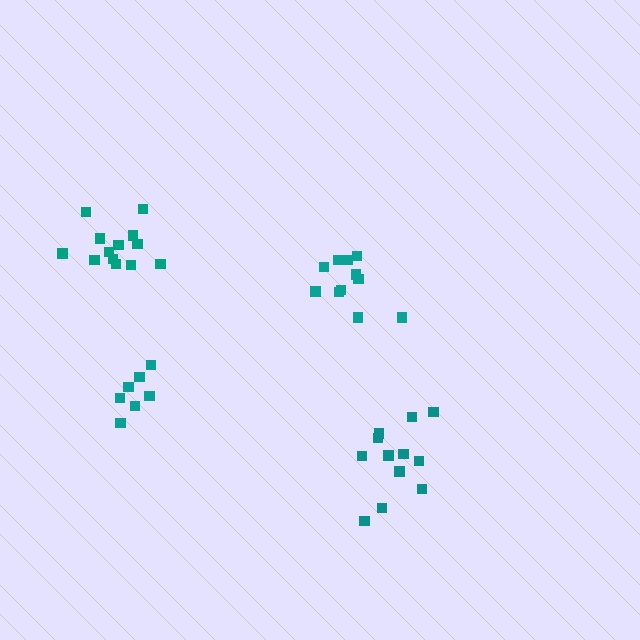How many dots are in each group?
Group 1: 11 dots, Group 2: 13 dots, Group 3: 12 dots, Group 4: 7 dots (43 total).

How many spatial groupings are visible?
There are 4 spatial groupings.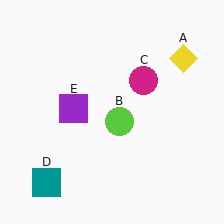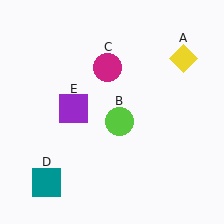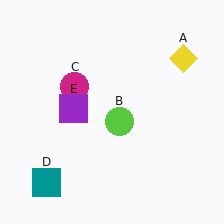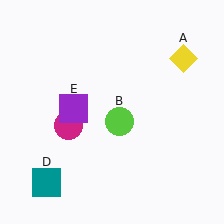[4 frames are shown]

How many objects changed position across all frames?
1 object changed position: magenta circle (object C).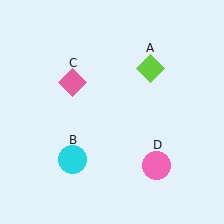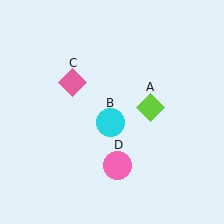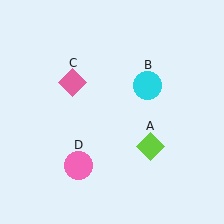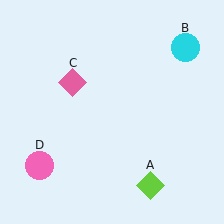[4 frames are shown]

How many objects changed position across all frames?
3 objects changed position: lime diamond (object A), cyan circle (object B), pink circle (object D).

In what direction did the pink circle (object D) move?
The pink circle (object D) moved left.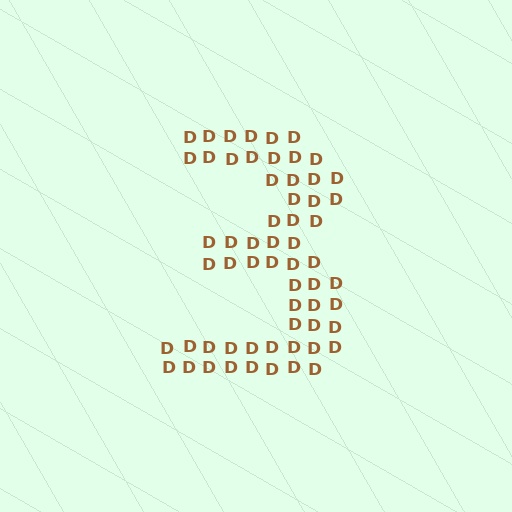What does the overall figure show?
The overall figure shows the digit 3.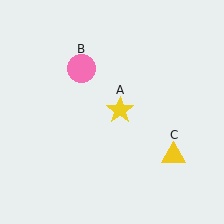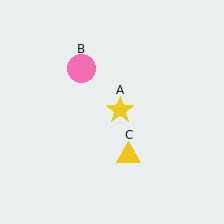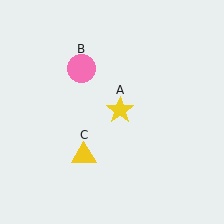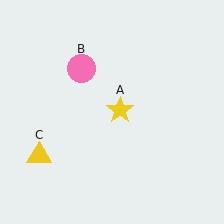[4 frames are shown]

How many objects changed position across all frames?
1 object changed position: yellow triangle (object C).